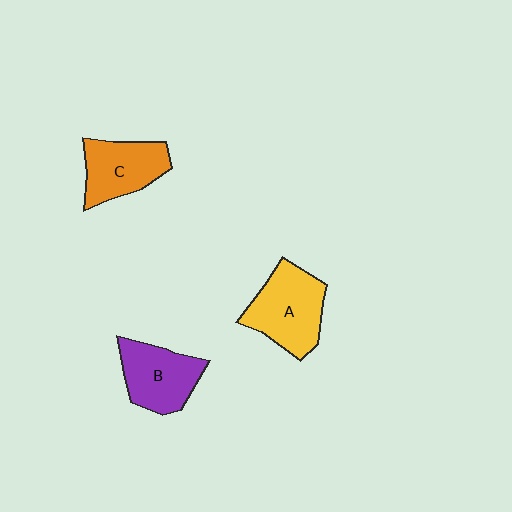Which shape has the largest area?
Shape A (yellow).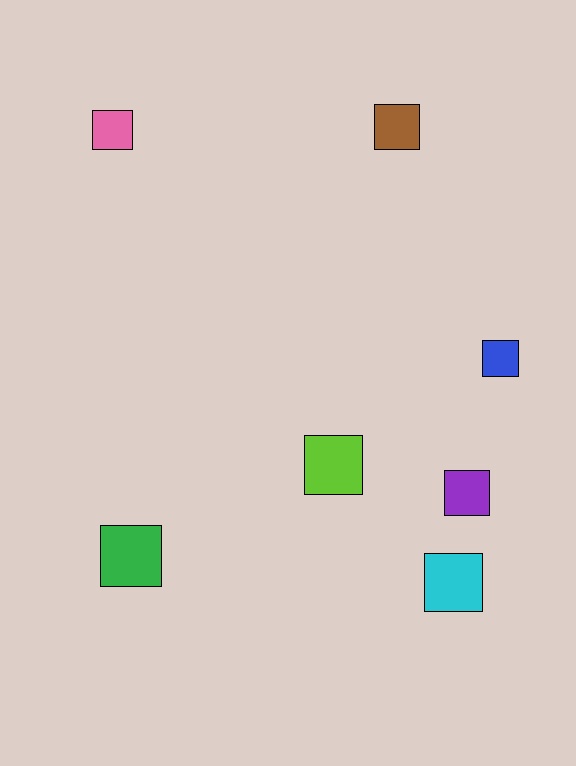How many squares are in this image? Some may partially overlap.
There are 7 squares.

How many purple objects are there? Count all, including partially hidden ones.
There is 1 purple object.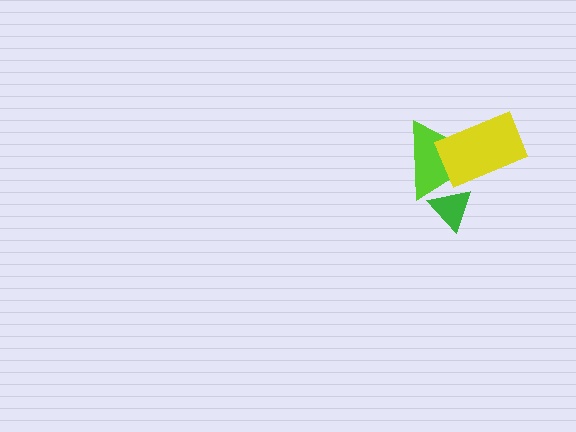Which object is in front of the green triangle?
The lime triangle is in front of the green triangle.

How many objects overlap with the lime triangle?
2 objects overlap with the lime triangle.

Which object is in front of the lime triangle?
The yellow rectangle is in front of the lime triangle.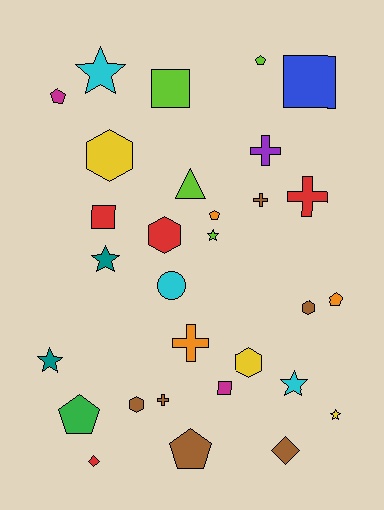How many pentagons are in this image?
There are 6 pentagons.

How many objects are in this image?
There are 30 objects.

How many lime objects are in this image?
There are 4 lime objects.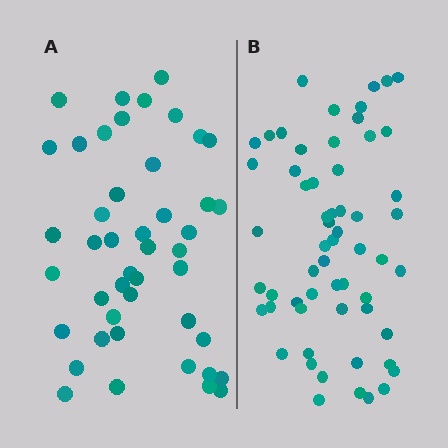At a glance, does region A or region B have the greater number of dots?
Region B (the right region) has more dots.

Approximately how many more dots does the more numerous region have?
Region B has approximately 15 more dots than region A.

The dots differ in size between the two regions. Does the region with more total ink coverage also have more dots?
No. Region A has more total ink coverage because its dots are larger, but region B actually contains more individual dots. Total area can be misleading — the number of items is what matters here.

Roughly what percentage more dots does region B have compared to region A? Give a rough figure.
About 30% more.